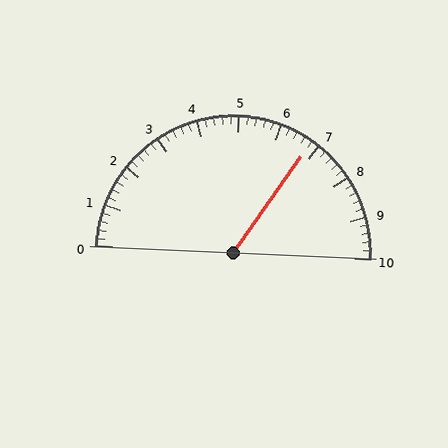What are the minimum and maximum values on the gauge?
The gauge ranges from 0 to 10.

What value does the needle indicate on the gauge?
The needle indicates approximately 6.8.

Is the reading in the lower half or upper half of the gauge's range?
The reading is in the upper half of the range (0 to 10).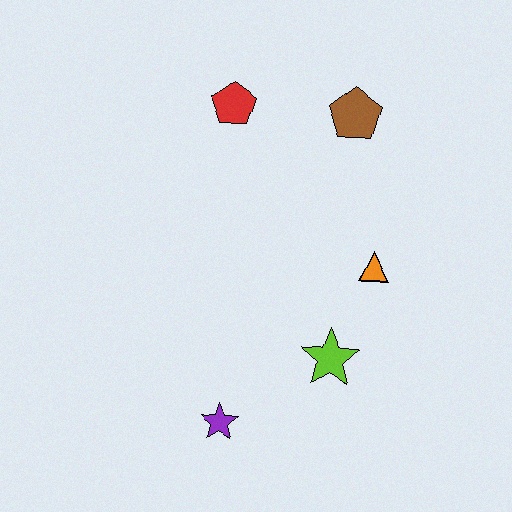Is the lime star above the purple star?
Yes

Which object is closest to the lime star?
The orange triangle is closest to the lime star.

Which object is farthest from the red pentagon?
The purple star is farthest from the red pentagon.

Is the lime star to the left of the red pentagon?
No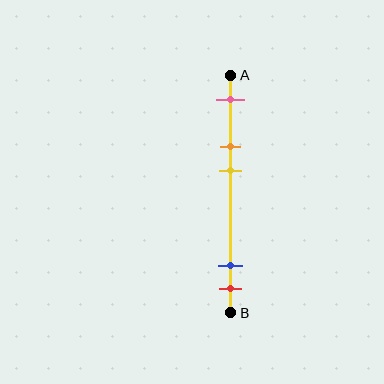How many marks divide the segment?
There are 5 marks dividing the segment.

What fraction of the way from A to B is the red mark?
The red mark is approximately 90% (0.9) of the way from A to B.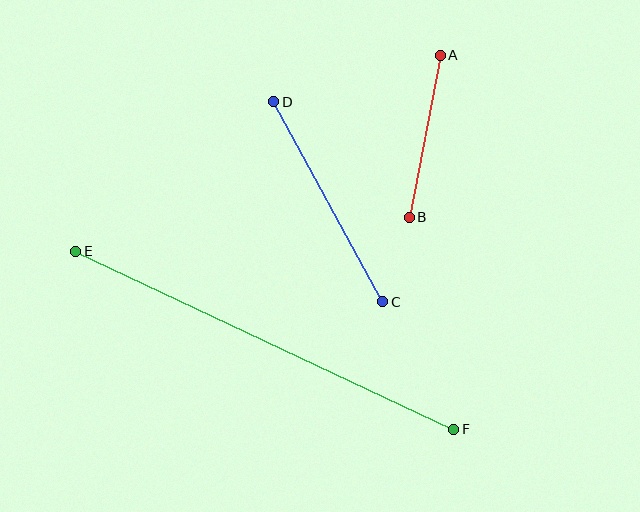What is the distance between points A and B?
The distance is approximately 165 pixels.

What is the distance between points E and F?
The distance is approximately 417 pixels.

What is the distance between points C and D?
The distance is approximately 228 pixels.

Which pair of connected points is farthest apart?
Points E and F are farthest apart.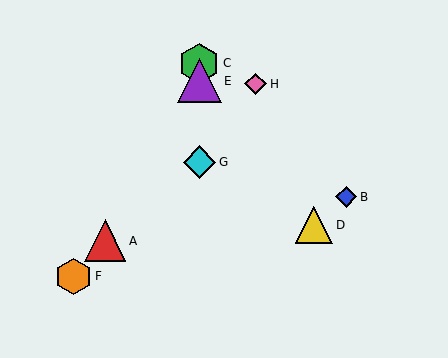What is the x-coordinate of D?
Object D is at x≈314.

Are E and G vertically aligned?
Yes, both are at x≈199.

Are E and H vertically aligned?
No, E is at x≈199 and H is at x≈256.